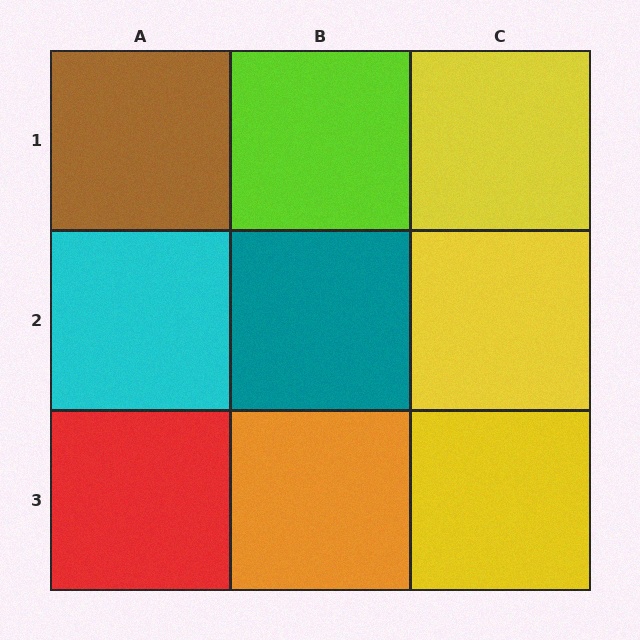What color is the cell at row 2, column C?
Yellow.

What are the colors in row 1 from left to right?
Brown, lime, yellow.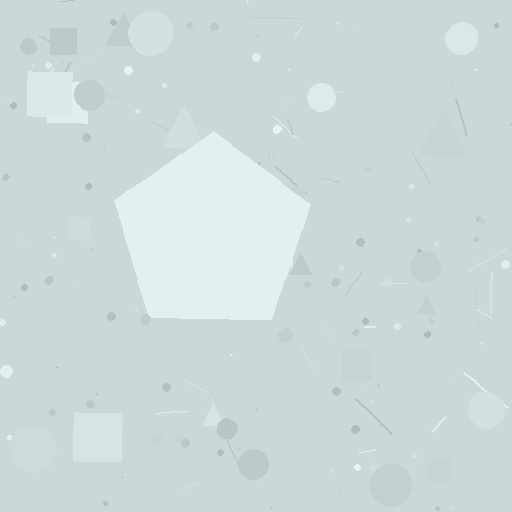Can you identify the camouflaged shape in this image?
The camouflaged shape is a pentagon.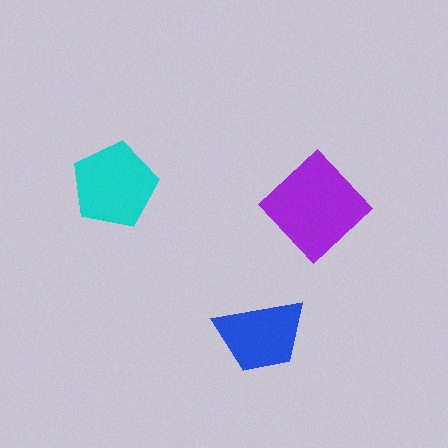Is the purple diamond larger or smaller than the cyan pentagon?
Larger.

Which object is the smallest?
The blue trapezoid.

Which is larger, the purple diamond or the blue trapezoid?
The purple diamond.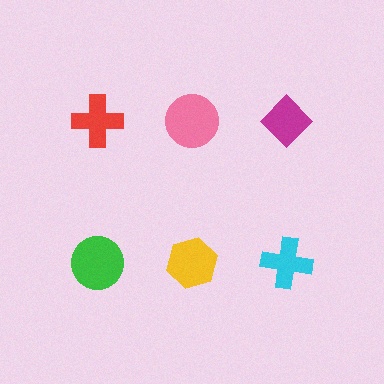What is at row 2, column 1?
A green circle.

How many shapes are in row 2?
3 shapes.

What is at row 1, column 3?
A magenta diamond.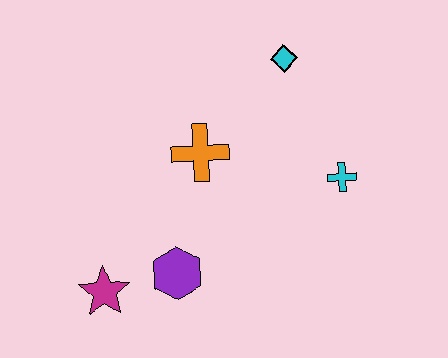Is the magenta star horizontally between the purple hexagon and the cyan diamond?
No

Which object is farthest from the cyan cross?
The magenta star is farthest from the cyan cross.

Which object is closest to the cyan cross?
The cyan diamond is closest to the cyan cross.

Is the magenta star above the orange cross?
No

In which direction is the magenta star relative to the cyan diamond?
The magenta star is below the cyan diamond.